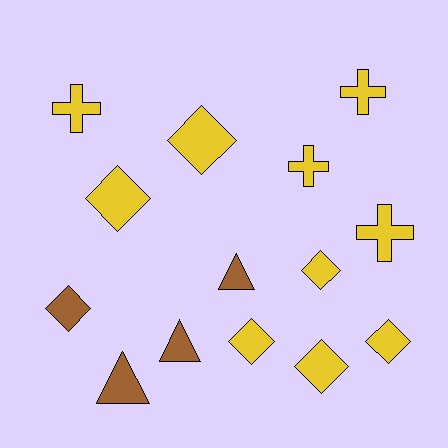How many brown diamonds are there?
There is 1 brown diamond.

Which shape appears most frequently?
Diamond, with 7 objects.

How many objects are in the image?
There are 14 objects.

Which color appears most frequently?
Yellow, with 10 objects.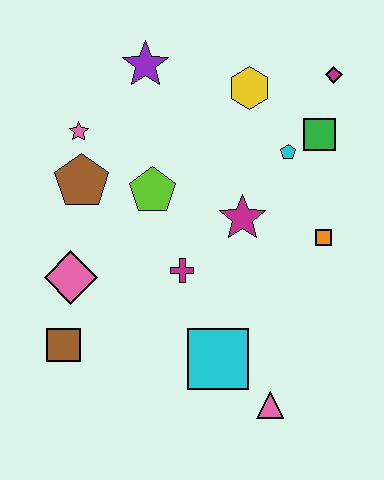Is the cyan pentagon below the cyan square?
No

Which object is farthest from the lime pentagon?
The pink triangle is farthest from the lime pentagon.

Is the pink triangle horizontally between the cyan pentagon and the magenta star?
Yes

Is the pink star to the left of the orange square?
Yes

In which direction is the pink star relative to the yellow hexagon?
The pink star is to the left of the yellow hexagon.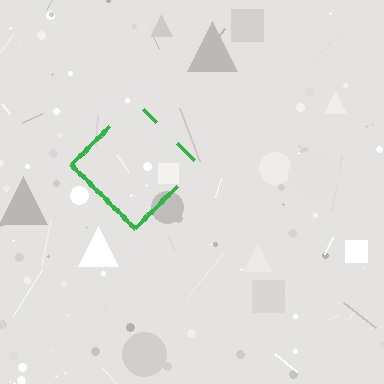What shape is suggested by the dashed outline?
The dashed outline suggests a diamond.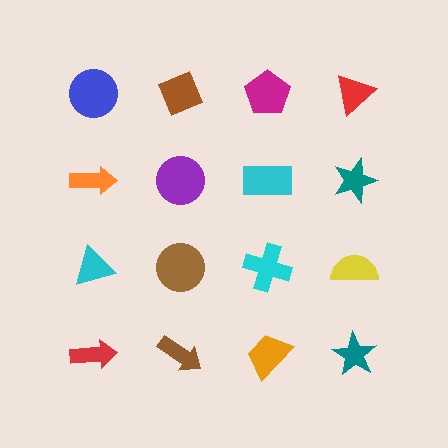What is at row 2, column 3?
A cyan rectangle.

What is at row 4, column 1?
A red arrow.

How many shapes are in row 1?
4 shapes.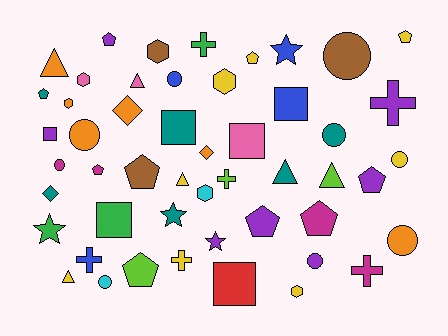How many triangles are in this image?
There are 6 triangles.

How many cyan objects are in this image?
There are 2 cyan objects.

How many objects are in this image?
There are 50 objects.